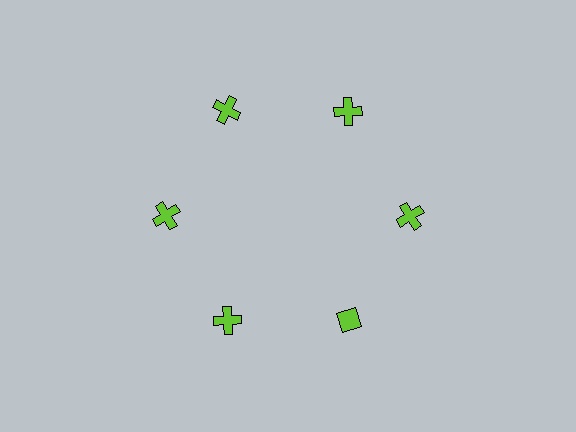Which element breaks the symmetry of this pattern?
The lime diamond at roughly the 5 o'clock position breaks the symmetry. All other shapes are lime crosses.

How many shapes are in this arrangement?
There are 6 shapes arranged in a ring pattern.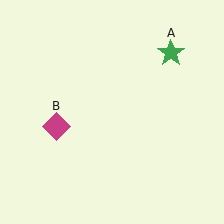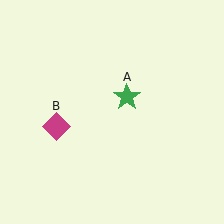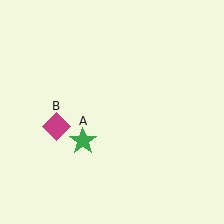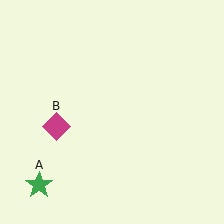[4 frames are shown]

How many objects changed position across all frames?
1 object changed position: green star (object A).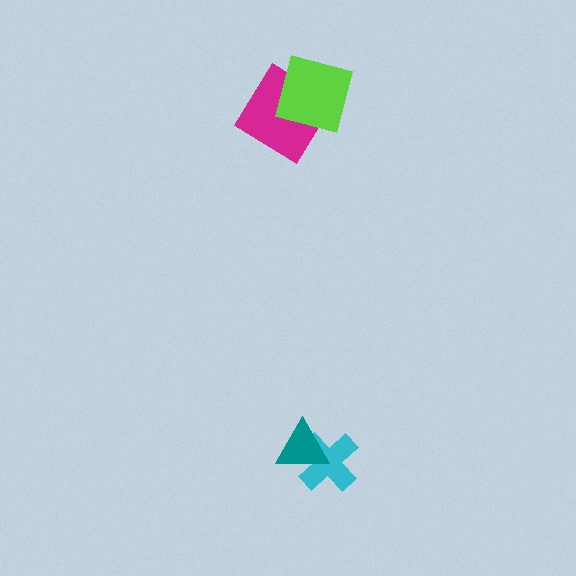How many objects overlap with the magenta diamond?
1 object overlaps with the magenta diamond.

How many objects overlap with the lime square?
1 object overlaps with the lime square.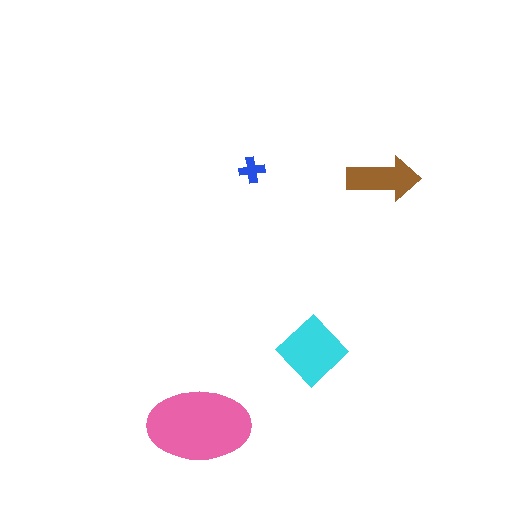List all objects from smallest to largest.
The blue cross, the brown arrow, the cyan diamond, the pink ellipse.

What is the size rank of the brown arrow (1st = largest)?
3rd.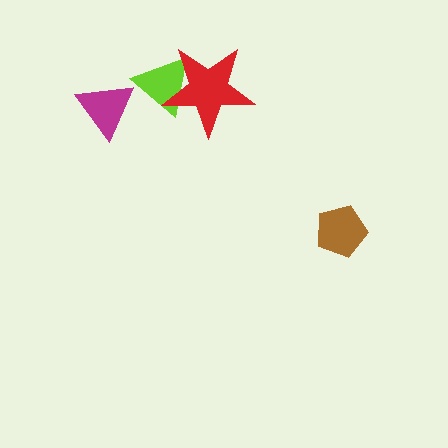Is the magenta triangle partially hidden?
Yes, it is partially covered by another shape.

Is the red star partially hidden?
No, no other shape covers it.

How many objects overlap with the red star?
1 object overlaps with the red star.